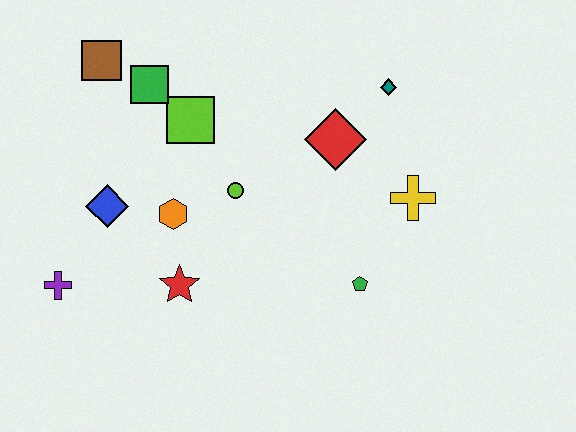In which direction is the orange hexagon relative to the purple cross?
The orange hexagon is to the right of the purple cross.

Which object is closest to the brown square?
The green square is closest to the brown square.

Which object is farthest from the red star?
The teal diamond is farthest from the red star.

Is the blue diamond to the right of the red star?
No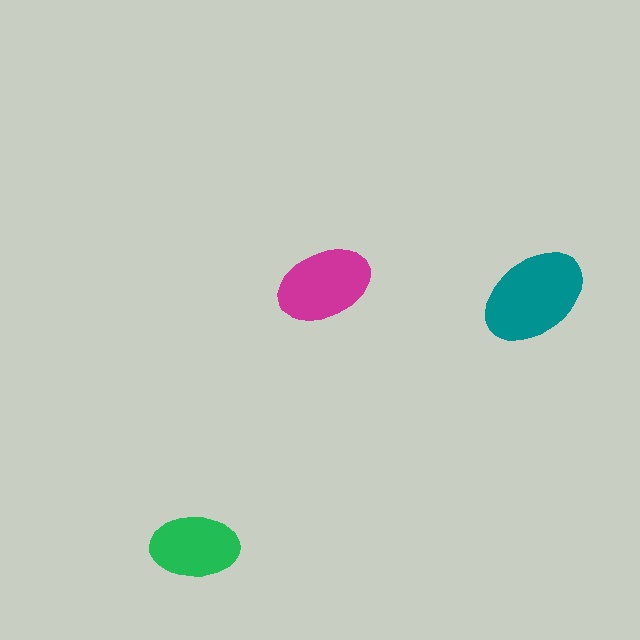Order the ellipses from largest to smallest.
the teal one, the magenta one, the green one.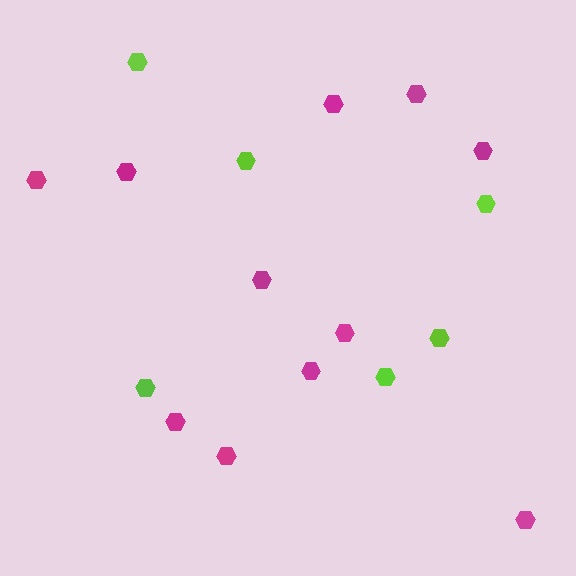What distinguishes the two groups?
There are 2 groups: one group of lime hexagons (6) and one group of magenta hexagons (11).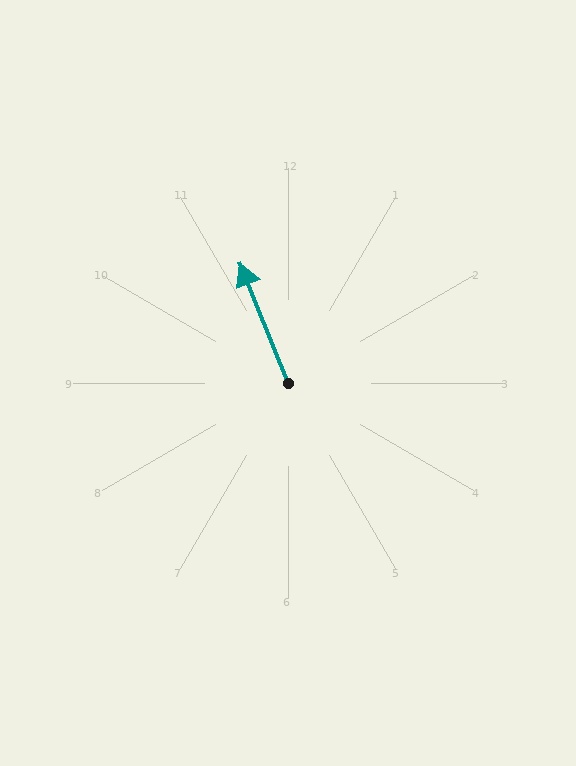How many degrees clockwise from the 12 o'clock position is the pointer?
Approximately 338 degrees.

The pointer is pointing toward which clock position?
Roughly 11 o'clock.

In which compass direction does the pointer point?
North.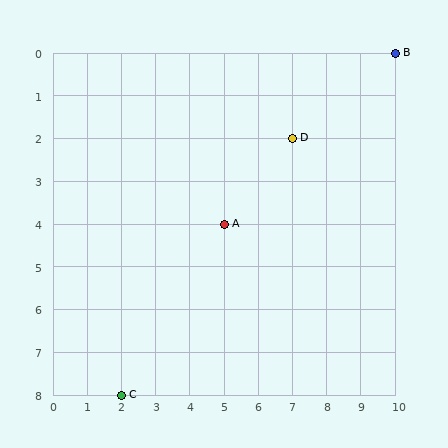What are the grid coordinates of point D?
Point D is at grid coordinates (7, 2).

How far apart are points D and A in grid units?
Points D and A are 2 columns and 2 rows apart (about 2.8 grid units diagonally).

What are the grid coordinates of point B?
Point B is at grid coordinates (10, 0).